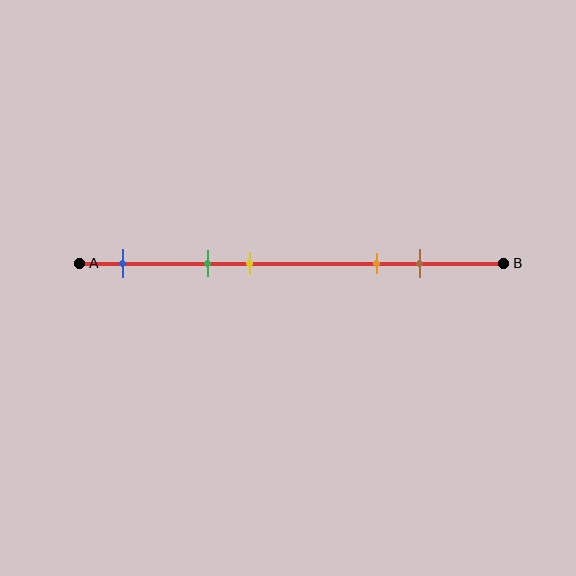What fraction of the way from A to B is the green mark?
The green mark is approximately 30% (0.3) of the way from A to B.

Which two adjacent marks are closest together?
The green and yellow marks are the closest adjacent pair.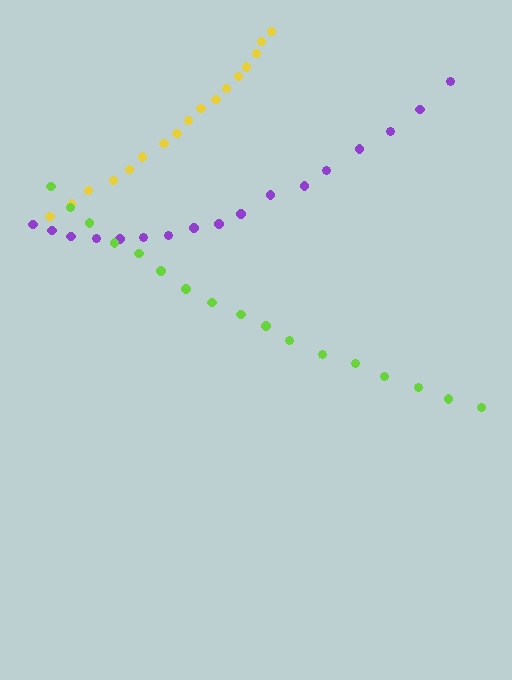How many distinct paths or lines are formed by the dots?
There are 3 distinct paths.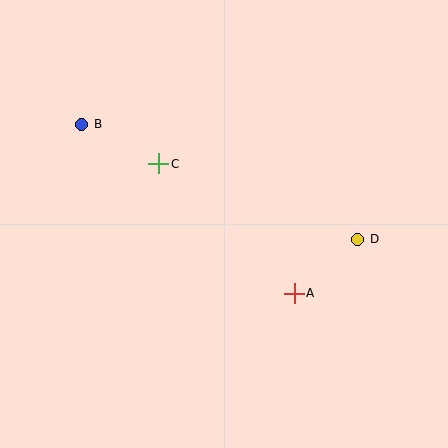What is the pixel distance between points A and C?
The distance between A and C is 187 pixels.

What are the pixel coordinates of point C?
Point C is at (159, 164).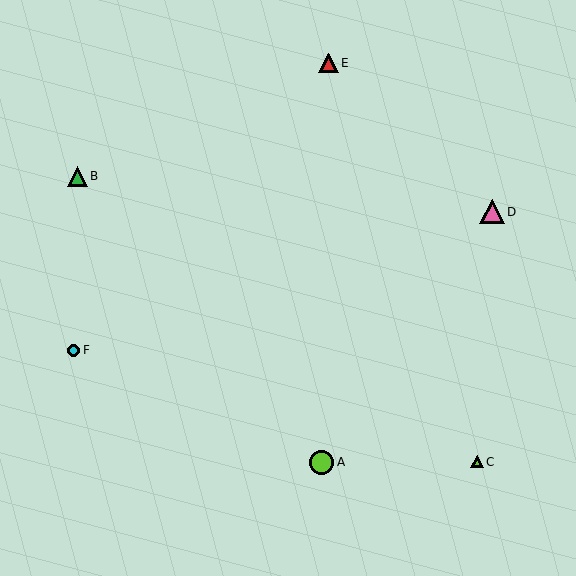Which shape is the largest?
The pink triangle (labeled D) is the largest.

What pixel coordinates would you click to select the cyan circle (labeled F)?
Click at (74, 350) to select the cyan circle F.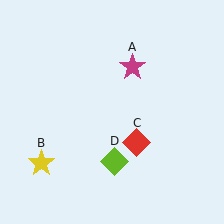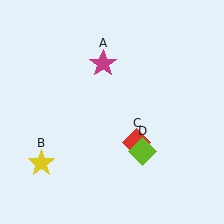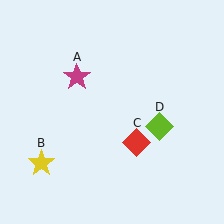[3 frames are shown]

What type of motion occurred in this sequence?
The magenta star (object A), lime diamond (object D) rotated counterclockwise around the center of the scene.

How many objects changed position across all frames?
2 objects changed position: magenta star (object A), lime diamond (object D).